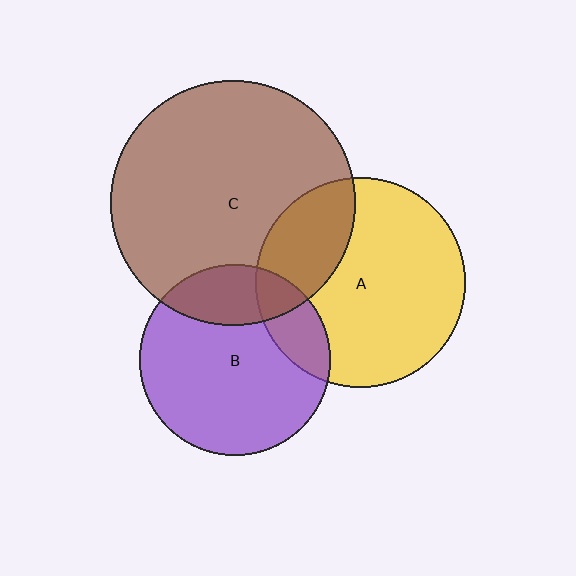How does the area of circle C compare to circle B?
Approximately 1.6 times.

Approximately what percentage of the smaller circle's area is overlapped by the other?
Approximately 25%.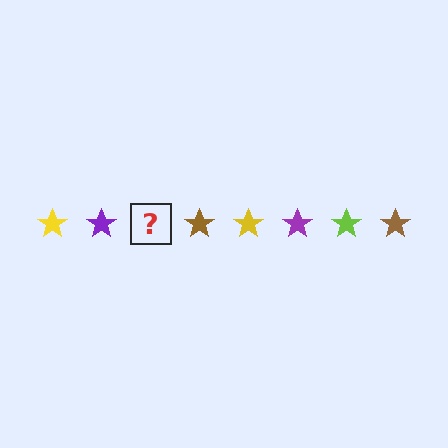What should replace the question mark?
The question mark should be replaced with a lime star.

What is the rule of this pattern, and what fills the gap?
The rule is that the pattern cycles through yellow, purple, lime, brown stars. The gap should be filled with a lime star.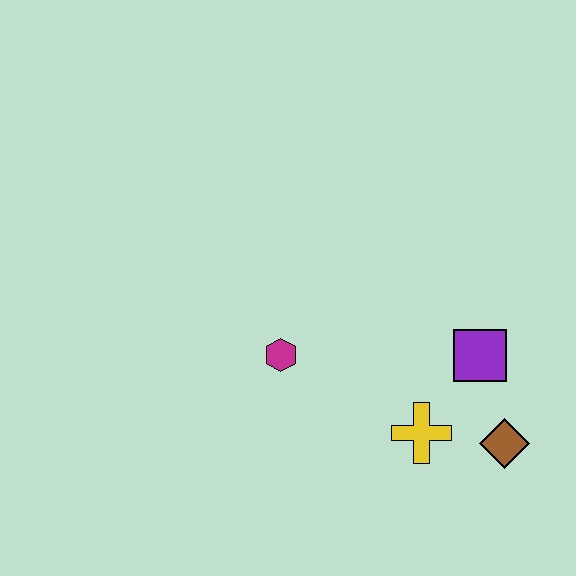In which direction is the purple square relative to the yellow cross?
The purple square is above the yellow cross.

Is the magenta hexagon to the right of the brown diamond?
No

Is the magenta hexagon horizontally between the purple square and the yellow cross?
No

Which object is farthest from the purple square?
The magenta hexagon is farthest from the purple square.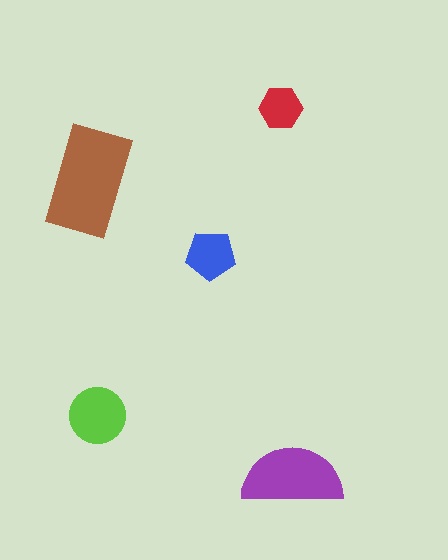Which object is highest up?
The red hexagon is topmost.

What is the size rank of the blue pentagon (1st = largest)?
4th.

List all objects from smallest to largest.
The red hexagon, the blue pentagon, the lime circle, the purple semicircle, the brown rectangle.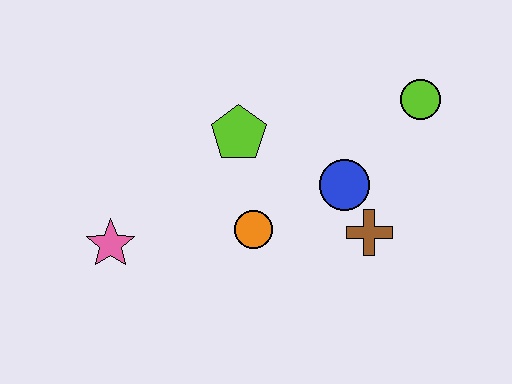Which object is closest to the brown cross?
The blue circle is closest to the brown cross.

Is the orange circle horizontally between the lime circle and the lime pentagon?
Yes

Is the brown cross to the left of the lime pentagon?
No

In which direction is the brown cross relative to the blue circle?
The brown cross is below the blue circle.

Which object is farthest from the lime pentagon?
The lime circle is farthest from the lime pentagon.